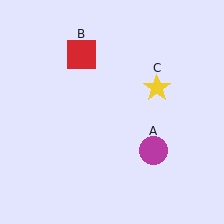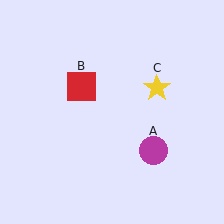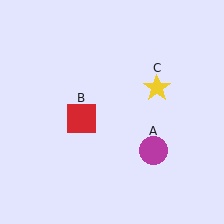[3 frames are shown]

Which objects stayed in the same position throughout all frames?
Magenta circle (object A) and yellow star (object C) remained stationary.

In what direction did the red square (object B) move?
The red square (object B) moved down.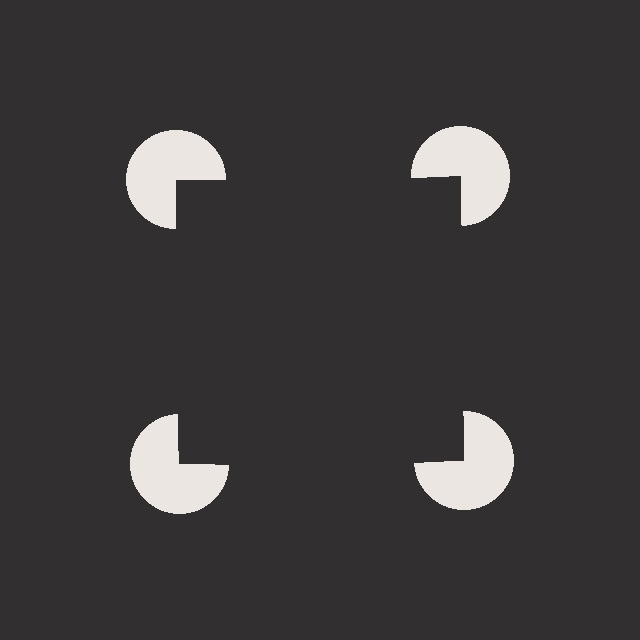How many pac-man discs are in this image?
There are 4 — one at each vertex of the illusory square.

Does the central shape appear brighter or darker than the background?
It typically appears slightly darker than the background, even though no actual brightness change is drawn.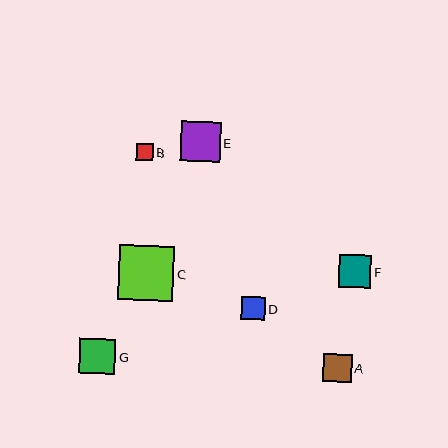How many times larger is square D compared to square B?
Square D is approximately 1.4 times the size of square B.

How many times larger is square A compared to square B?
Square A is approximately 1.7 times the size of square B.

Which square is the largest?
Square C is the largest with a size of approximately 55 pixels.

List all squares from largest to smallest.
From largest to smallest: C, E, G, F, A, D, B.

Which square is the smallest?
Square B is the smallest with a size of approximately 17 pixels.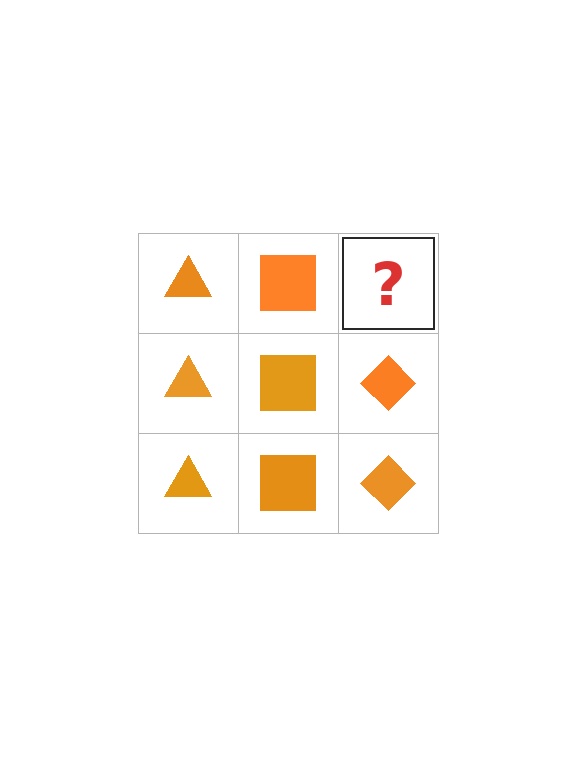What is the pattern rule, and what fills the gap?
The rule is that each column has a consistent shape. The gap should be filled with an orange diamond.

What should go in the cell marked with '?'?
The missing cell should contain an orange diamond.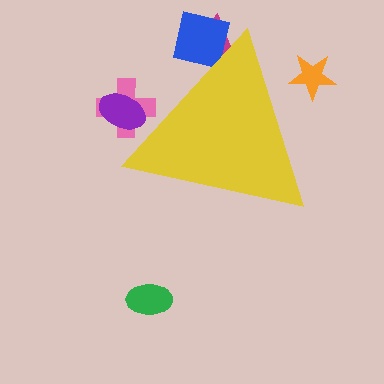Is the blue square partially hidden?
Yes, the blue square is partially hidden behind the yellow triangle.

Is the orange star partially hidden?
Yes, the orange star is partially hidden behind the yellow triangle.